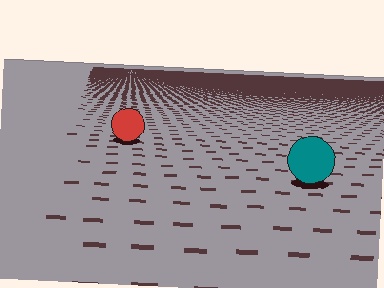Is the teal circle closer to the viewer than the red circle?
Yes. The teal circle is closer — you can tell from the texture gradient: the ground texture is coarser near it.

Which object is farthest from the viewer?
The red circle is farthest from the viewer. It appears smaller and the ground texture around it is denser.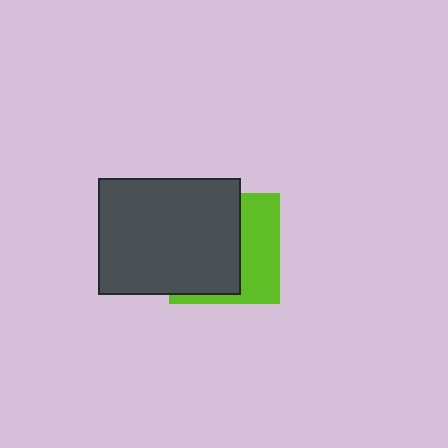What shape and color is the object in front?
The object in front is a dark gray rectangle.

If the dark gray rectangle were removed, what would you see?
You would see the complete lime square.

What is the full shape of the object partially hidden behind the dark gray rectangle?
The partially hidden object is a lime square.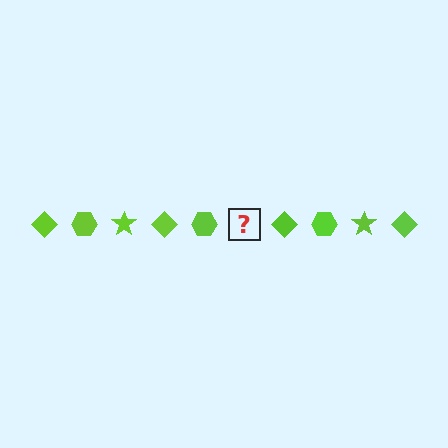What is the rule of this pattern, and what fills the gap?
The rule is that the pattern cycles through diamond, hexagon, star shapes in lime. The gap should be filled with a lime star.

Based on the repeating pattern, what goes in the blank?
The blank should be a lime star.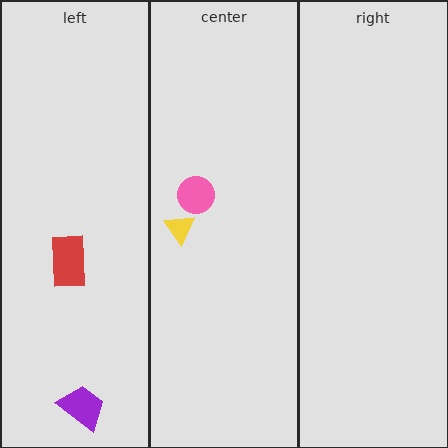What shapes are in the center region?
The yellow triangle, the pink circle.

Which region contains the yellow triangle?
The center region.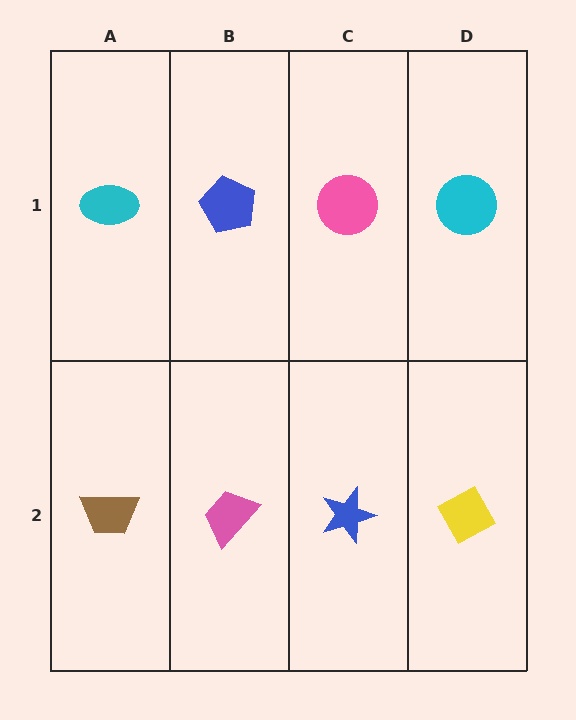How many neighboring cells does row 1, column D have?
2.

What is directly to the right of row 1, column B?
A pink circle.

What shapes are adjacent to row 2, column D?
A cyan circle (row 1, column D), a blue star (row 2, column C).